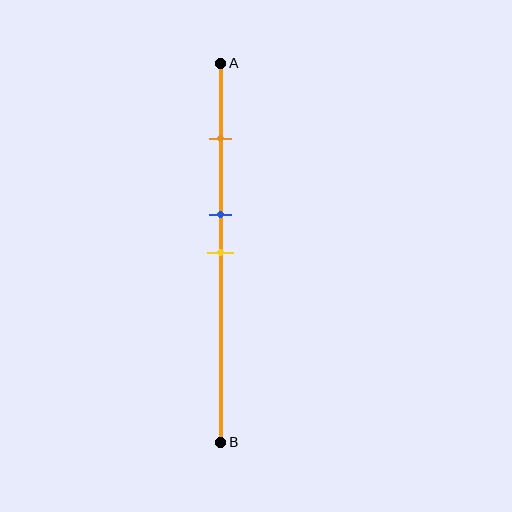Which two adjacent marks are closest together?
The blue and yellow marks are the closest adjacent pair.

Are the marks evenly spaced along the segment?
No, the marks are not evenly spaced.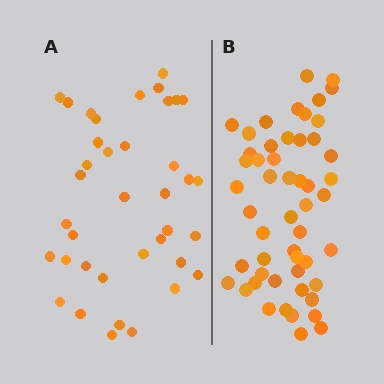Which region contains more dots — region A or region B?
Region B (the right region) has more dots.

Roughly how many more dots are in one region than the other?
Region B has approximately 15 more dots than region A.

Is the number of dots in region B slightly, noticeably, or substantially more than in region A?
Region B has noticeably more, but not dramatically so. The ratio is roughly 1.4 to 1.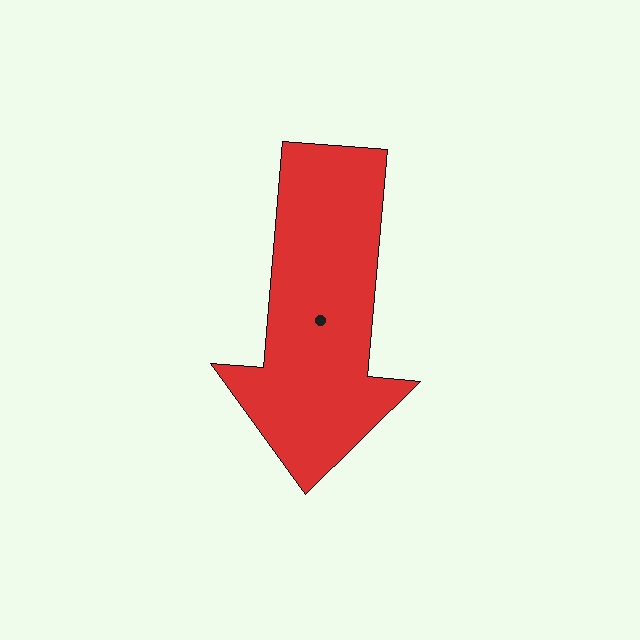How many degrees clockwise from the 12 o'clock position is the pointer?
Approximately 185 degrees.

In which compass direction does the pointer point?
South.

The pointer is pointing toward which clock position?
Roughly 6 o'clock.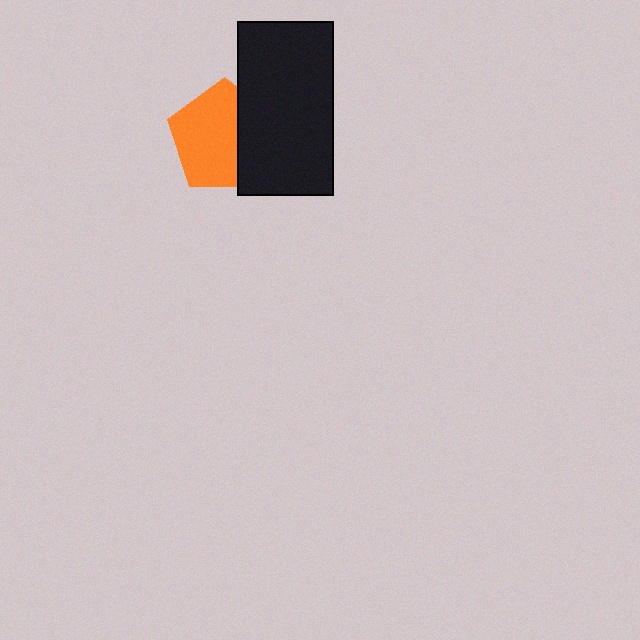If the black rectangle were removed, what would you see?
You would see the complete orange pentagon.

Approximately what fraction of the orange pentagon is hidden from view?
Roughly 34% of the orange pentagon is hidden behind the black rectangle.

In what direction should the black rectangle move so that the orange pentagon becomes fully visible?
The black rectangle should move right. That is the shortest direction to clear the overlap and leave the orange pentagon fully visible.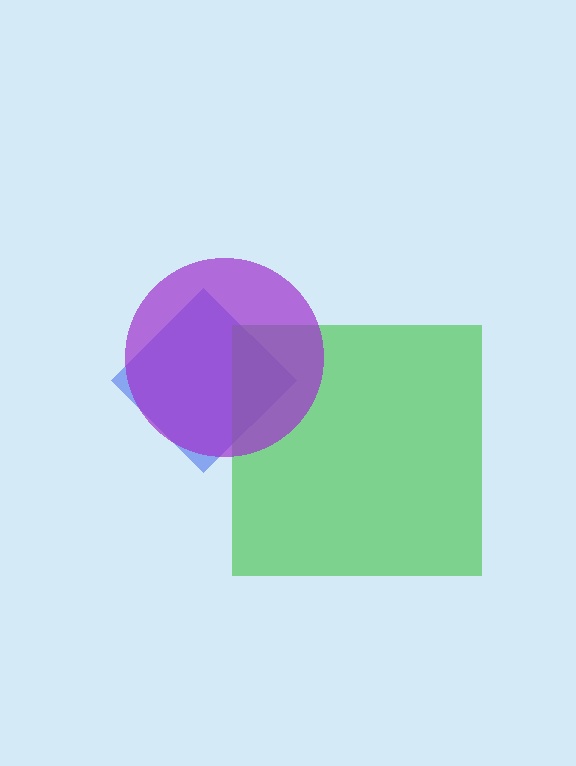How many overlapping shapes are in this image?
There are 3 overlapping shapes in the image.